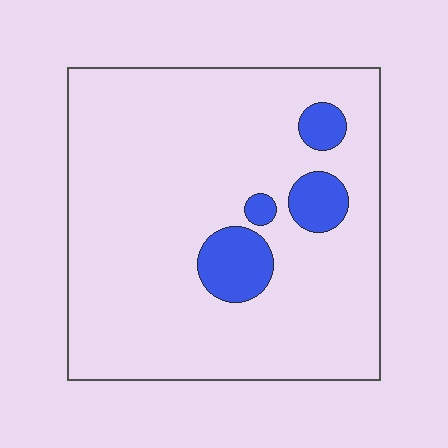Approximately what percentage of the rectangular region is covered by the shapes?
Approximately 10%.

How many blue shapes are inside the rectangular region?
4.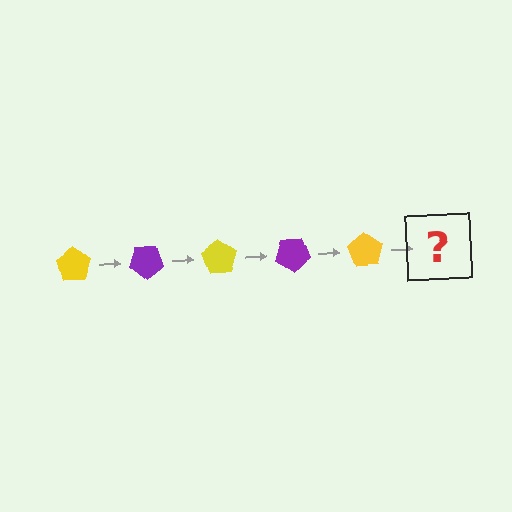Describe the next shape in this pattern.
It should be a purple pentagon, rotated 175 degrees from the start.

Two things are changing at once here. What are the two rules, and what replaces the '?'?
The two rules are that it rotates 35 degrees each step and the color cycles through yellow and purple. The '?' should be a purple pentagon, rotated 175 degrees from the start.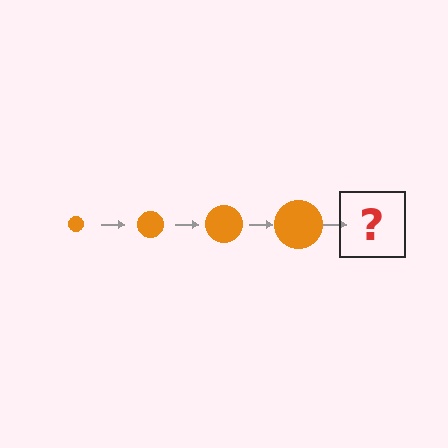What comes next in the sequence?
The next element should be an orange circle, larger than the previous one.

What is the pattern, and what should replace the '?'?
The pattern is that the circle gets progressively larger each step. The '?' should be an orange circle, larger than the previous one.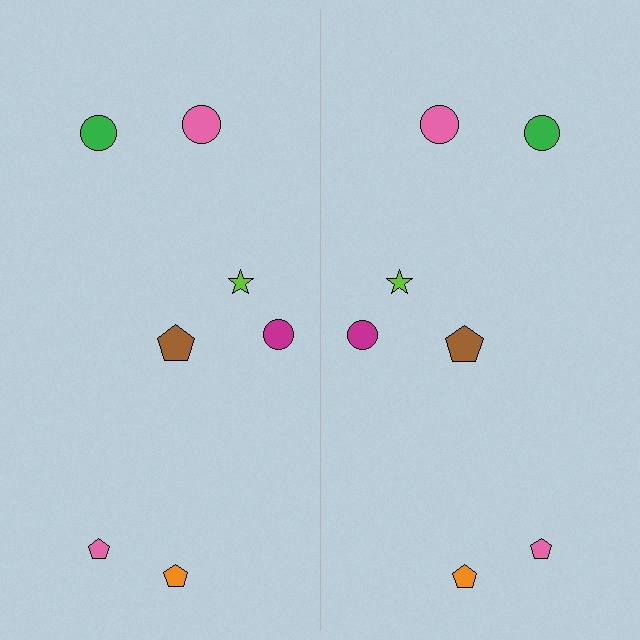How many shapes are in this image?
There are 14 shapes in this image.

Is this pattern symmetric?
Yes, this pattern has bilateral (reflection) symmetry.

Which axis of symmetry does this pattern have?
The pattern has a vertical axis of symmetry running through the center of the image.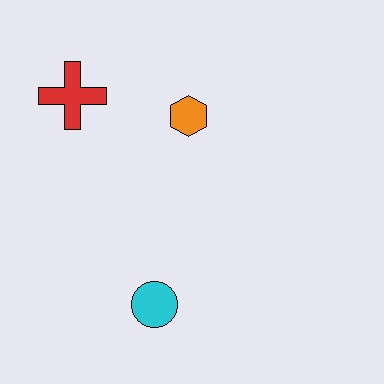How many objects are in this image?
There are 3 objects.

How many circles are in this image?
There is 1 circle.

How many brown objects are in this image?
There are no brown objects.